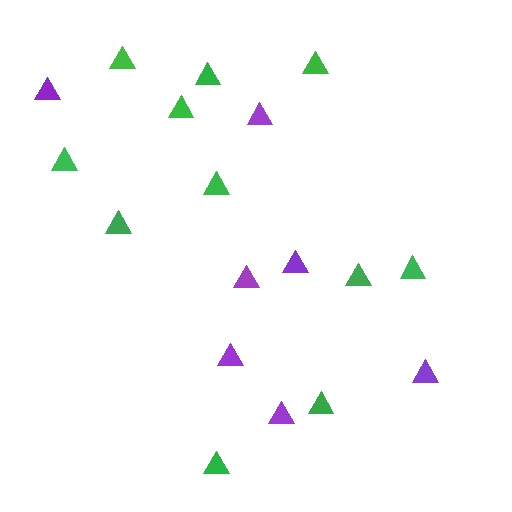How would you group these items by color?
There are 2 groups: one group of purple triangles (7) and one group of green triangles (11).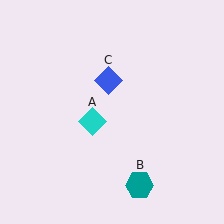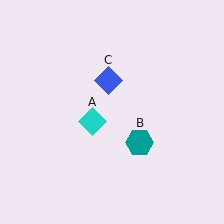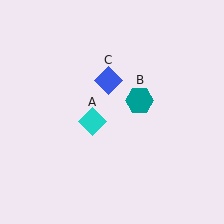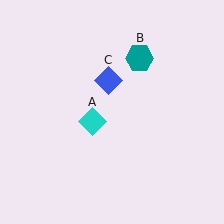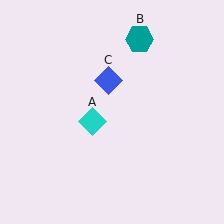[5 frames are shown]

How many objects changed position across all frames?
1 object changed position: teal hexagon (object B).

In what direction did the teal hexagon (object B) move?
The teal hexagon (object B) moved up.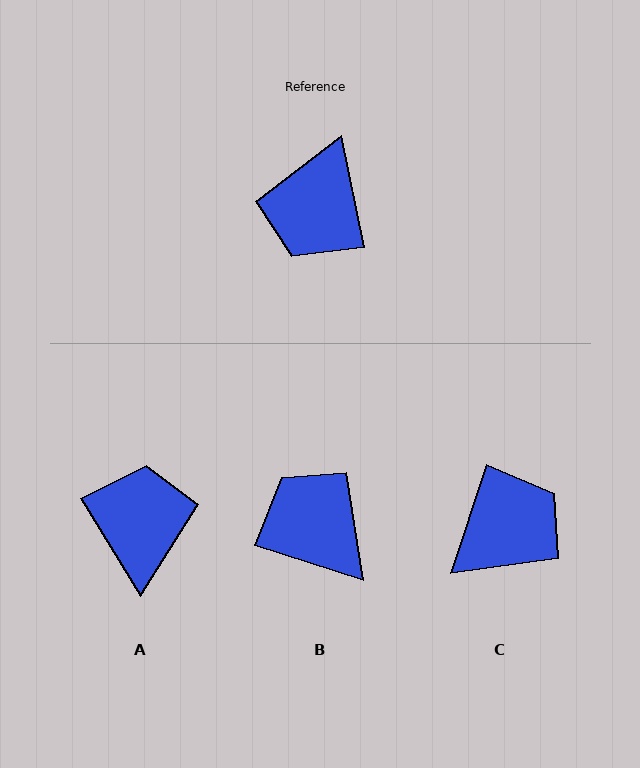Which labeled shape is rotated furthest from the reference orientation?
A, about 160 degrees away.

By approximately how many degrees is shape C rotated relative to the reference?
Approximately 150 degrees counter-clockwise.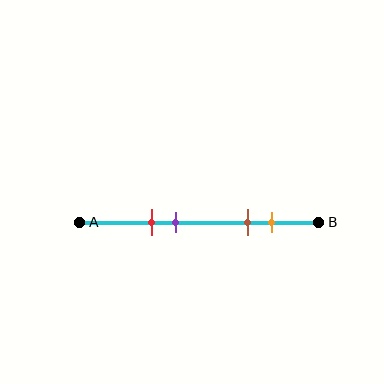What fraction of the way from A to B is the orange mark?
The orange mark is approximately 80% (0.8) of the way from A to B.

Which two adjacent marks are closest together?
The red and purple marks are the closest adjacent pair.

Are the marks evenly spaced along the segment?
No, the marks are not evenly spaced.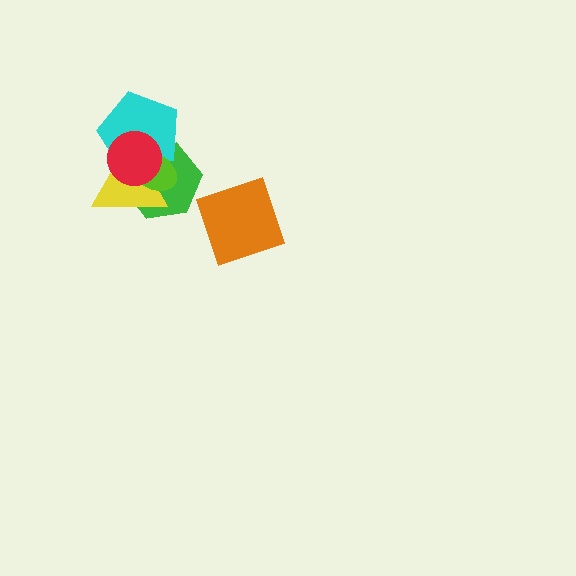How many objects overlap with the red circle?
4 objects overlap with the red circle.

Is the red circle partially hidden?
No, no other shape covers it.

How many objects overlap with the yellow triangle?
4 objects overlap with the yellow triangle.